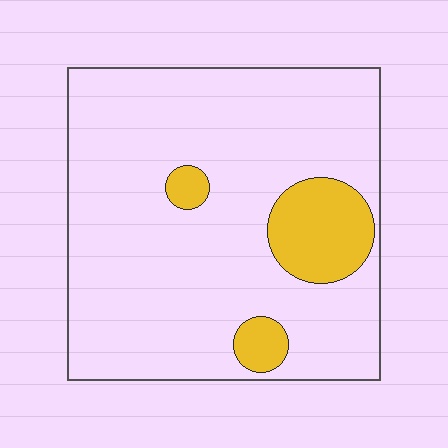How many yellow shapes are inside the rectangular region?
3.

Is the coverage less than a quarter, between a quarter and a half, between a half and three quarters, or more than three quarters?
Less than a quarter.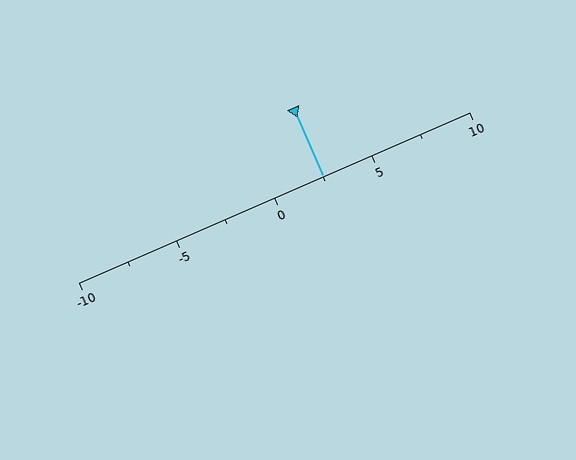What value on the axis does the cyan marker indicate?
The marker indicates approximately 2.5.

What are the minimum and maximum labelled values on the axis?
The axis runs from -10 to 10.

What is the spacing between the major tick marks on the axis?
The major ticks are spaced 5 apart.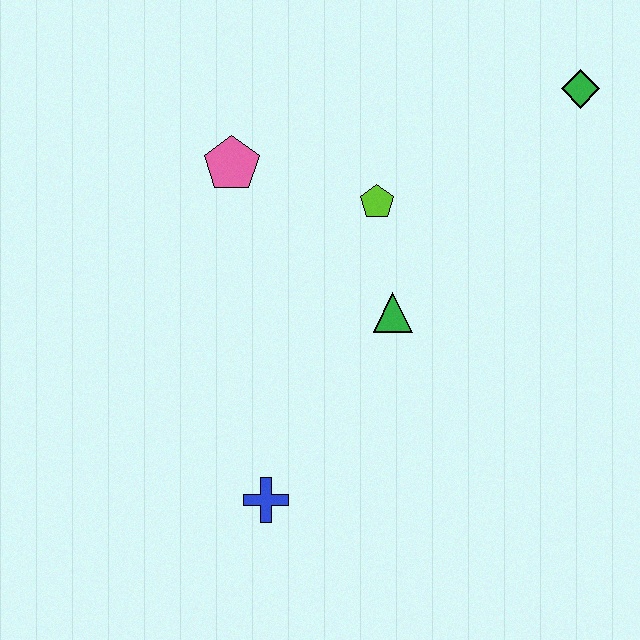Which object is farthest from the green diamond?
The blue cross is farthest from the green diamond.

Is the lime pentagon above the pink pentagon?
No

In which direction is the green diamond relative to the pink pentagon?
The green diamond is to the right of the pink pentagon.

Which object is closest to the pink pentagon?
The lime pentagon is closest to the pink pentagon.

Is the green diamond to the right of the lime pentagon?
Yes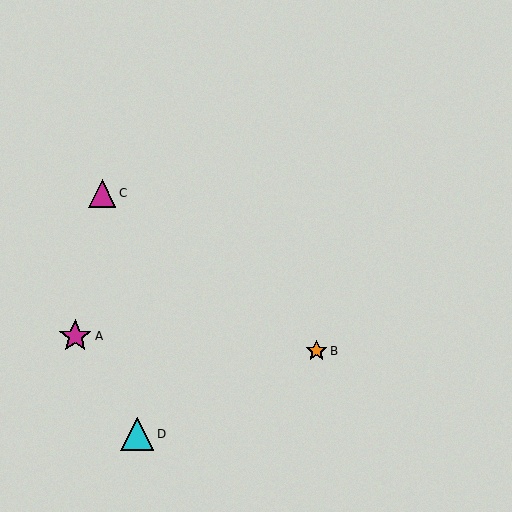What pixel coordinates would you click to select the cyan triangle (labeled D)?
Click at (137, 434) to select the cyan triangle D.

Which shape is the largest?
The cyan triangle (labeled D) is the largest.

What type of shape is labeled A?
Shape A is a magenta star.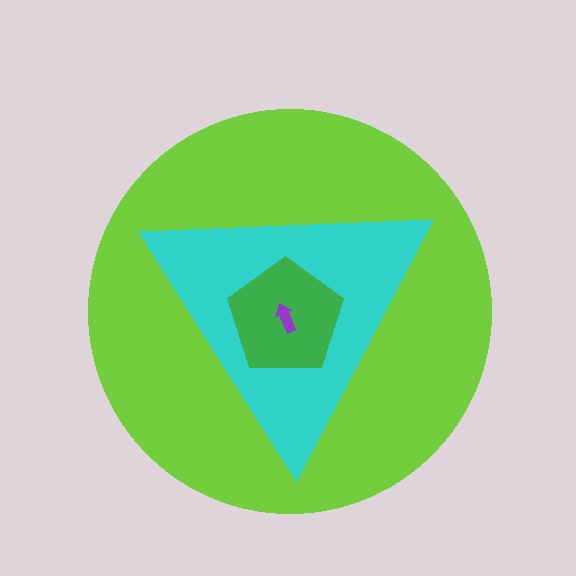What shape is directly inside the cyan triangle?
The green pentagon.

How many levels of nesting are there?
4.